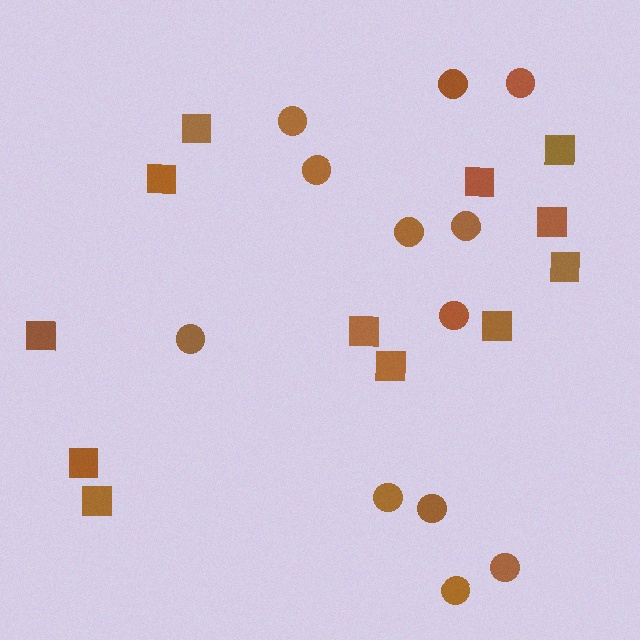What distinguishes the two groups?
There are 2 groups: one group of squares (12) and one group of circles (12).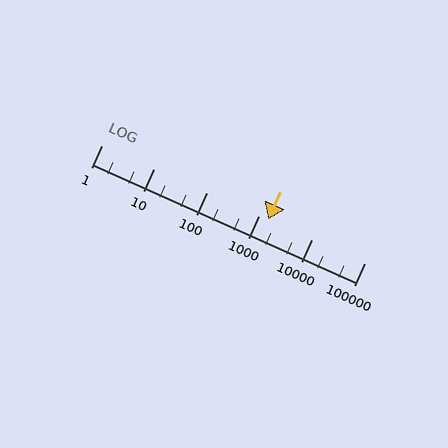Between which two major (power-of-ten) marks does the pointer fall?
The pointer is between 1000 and 10000.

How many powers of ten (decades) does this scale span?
The scale spans 5 decades, from 1 to 100000.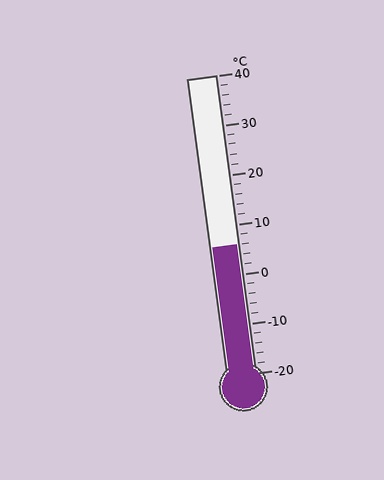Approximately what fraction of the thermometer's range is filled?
The thermometer is filled to approximately 45% of its range.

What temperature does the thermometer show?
The thermometer shows approximately 6°C.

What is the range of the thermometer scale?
The thermometer scale ranges from -20°C to 40°C.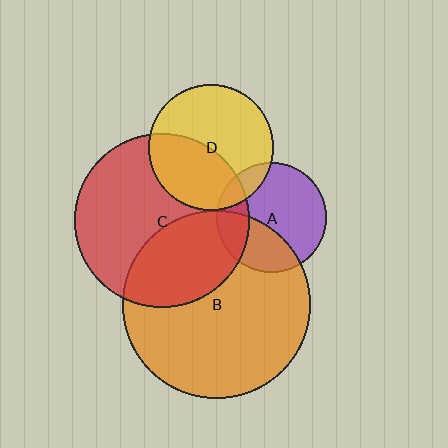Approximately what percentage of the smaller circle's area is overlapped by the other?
Approximately 35%.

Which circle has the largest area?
Circle B (orange).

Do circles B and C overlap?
Yes.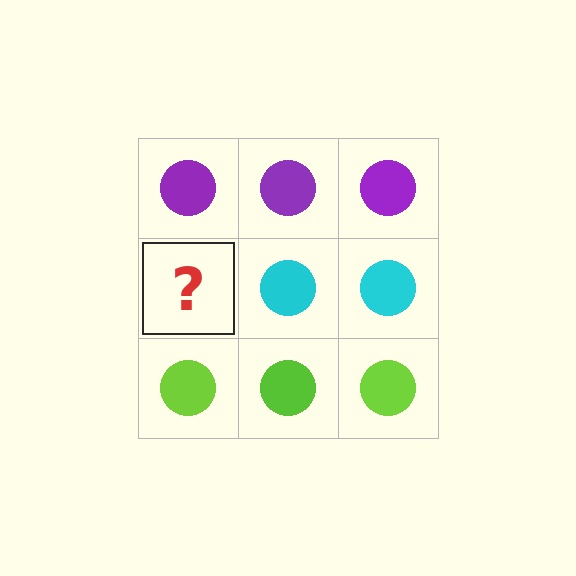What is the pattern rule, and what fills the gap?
The rule is that each row has a consistent color. The gap should be filled with a cyan circle.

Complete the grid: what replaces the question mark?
The question mark should be replaced with a cyan circle.